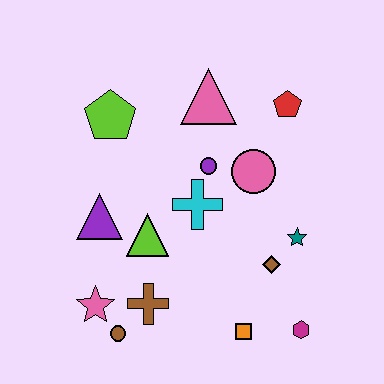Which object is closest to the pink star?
The brown circle is closest to the pink star.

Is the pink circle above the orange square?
Yes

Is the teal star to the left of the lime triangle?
No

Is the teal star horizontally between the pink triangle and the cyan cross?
No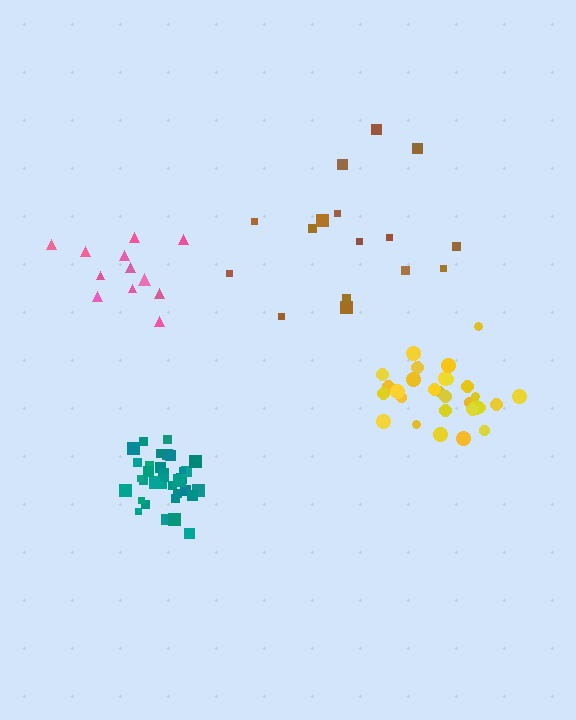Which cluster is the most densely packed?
Teal.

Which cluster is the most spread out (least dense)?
Brown.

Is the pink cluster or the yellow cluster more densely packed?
Yellow.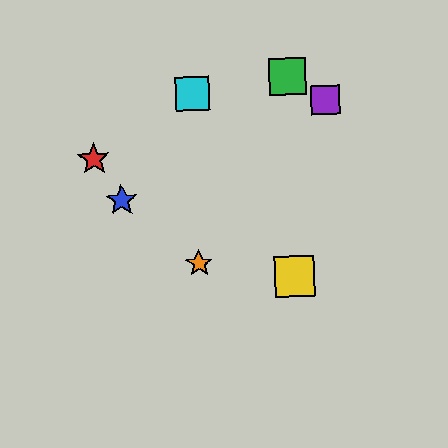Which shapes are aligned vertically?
The orange star, the cyan square are aligned vertically.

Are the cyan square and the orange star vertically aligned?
Yes, both are at x≈192.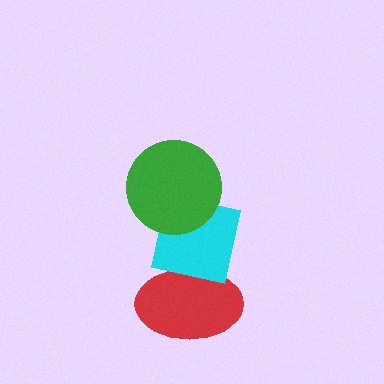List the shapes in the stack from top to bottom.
From top to bottom: the green circle, the cyan square, the red ellipse.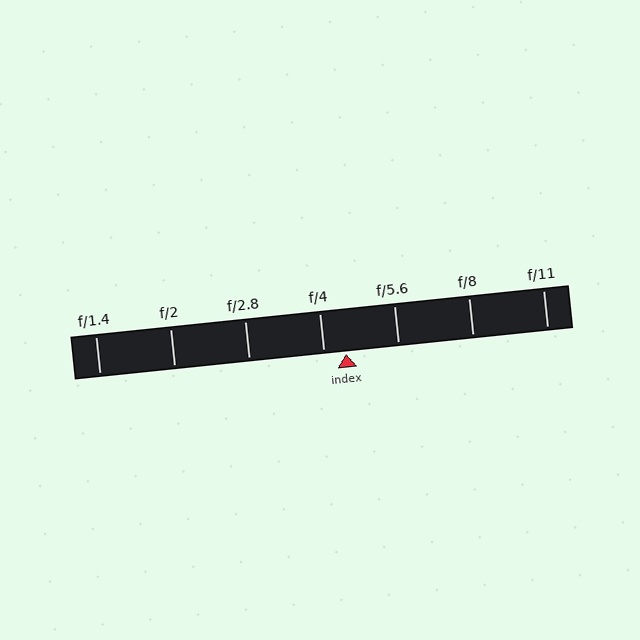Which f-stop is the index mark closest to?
The index mark is closest to f/4.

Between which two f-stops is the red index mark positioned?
The index mark is between f/4 and f/5.6.